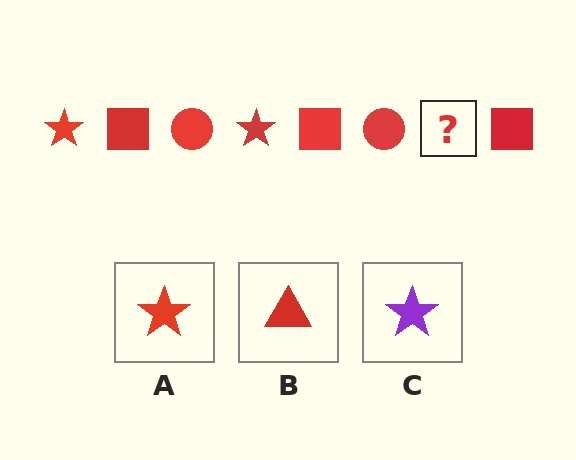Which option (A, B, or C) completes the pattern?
A.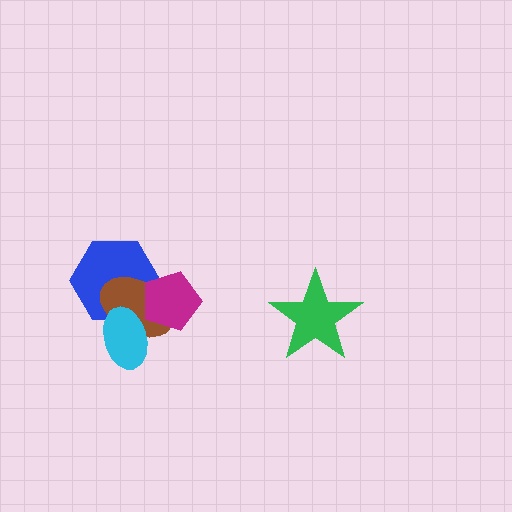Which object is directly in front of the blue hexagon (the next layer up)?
The brown ellipse is directly in front of the blue hexagon.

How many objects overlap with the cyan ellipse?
2 objects overlap with the cyan ellipse.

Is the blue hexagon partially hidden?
Yes, it is partially covered by another shape.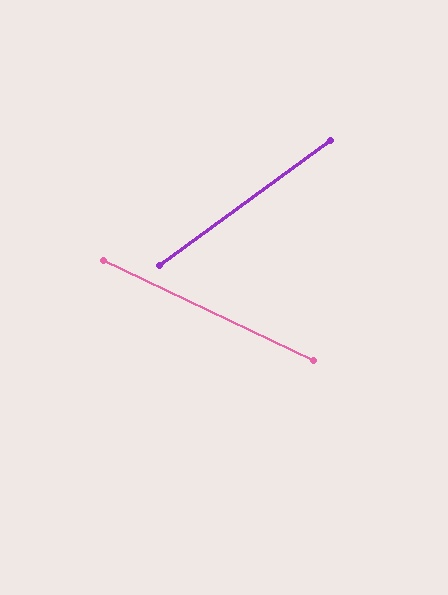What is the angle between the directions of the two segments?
Approximately 62 degrees.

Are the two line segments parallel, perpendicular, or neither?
Neither parallel nor perpendicular — they differ by about 62°.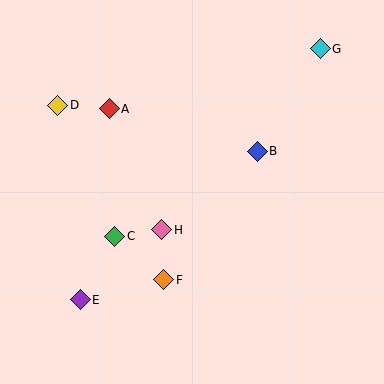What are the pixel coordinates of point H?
Point H is at (162, 230).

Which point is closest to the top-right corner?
Point G is closest to the top-right corner.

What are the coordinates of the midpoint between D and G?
The midpoint between D and G is at (189, 77).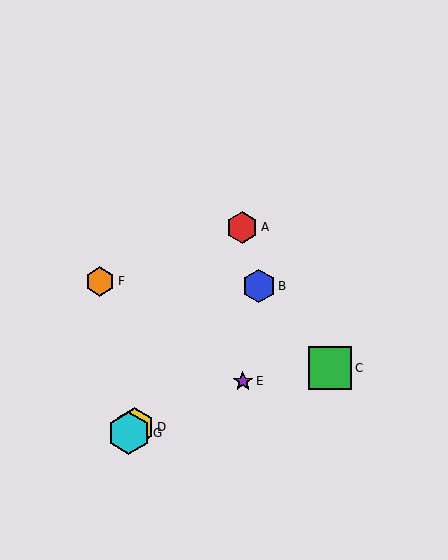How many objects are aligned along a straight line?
3 objects (B, D, G) are aligned along a straight line.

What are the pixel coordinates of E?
Object E is at (243, 381).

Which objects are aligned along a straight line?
Objects B, D, G are aligned along a straight line.